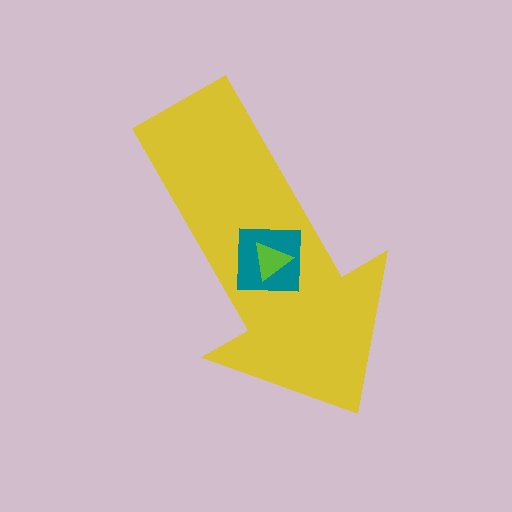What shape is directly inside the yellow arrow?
The teal square.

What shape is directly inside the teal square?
The lime triangle.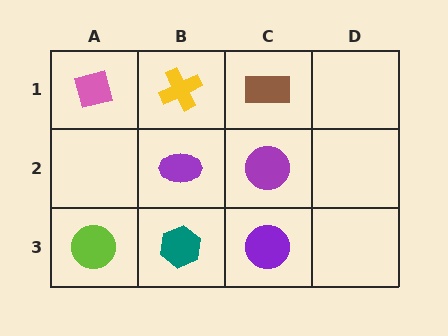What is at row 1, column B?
A yellow cross.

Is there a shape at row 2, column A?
No, that cell is empty.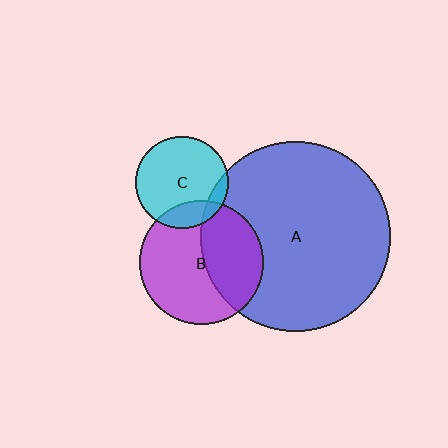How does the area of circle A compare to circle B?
Approximately 2.4 times.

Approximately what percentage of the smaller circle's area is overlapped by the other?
Approximately 20%.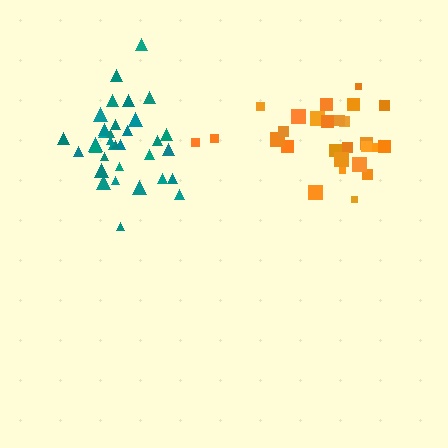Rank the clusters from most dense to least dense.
teal, orange.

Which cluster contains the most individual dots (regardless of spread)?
Teal (34).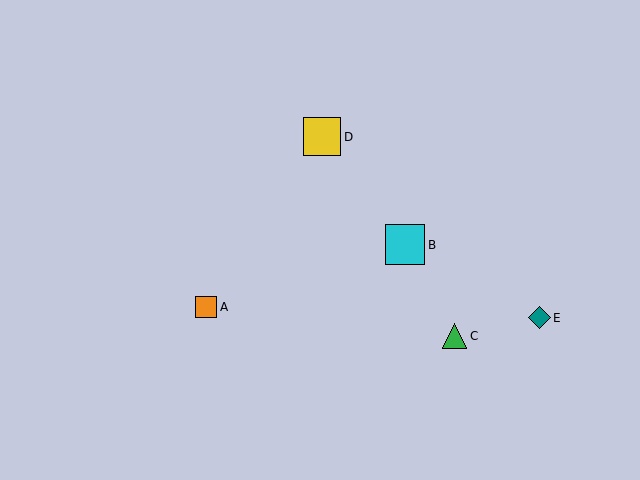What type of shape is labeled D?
Shape D is a yellow square.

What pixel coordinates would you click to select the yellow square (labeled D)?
Click at (322, 137) to select the yellow square D.